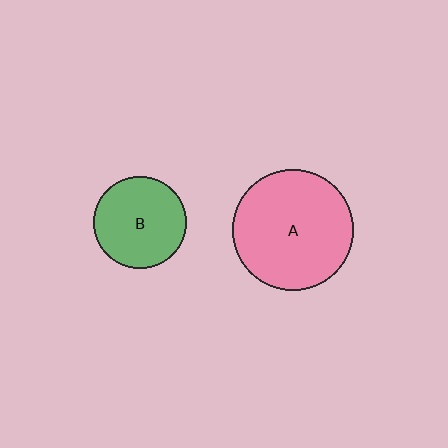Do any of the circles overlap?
No, none of the circles overlap.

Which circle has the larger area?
Circle A (pink).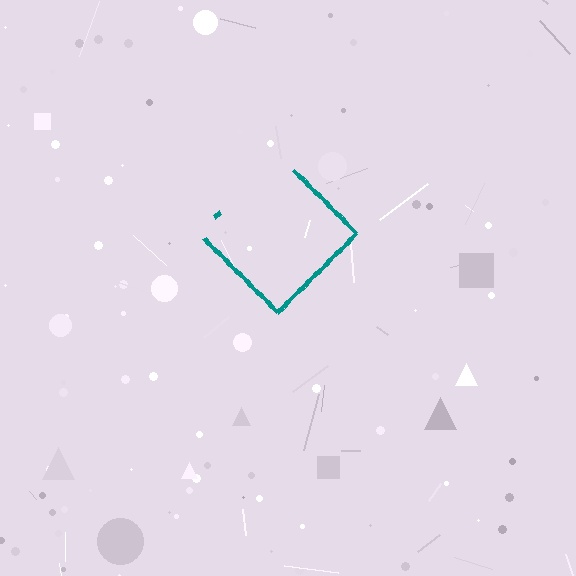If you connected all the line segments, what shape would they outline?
They would outline a diamond.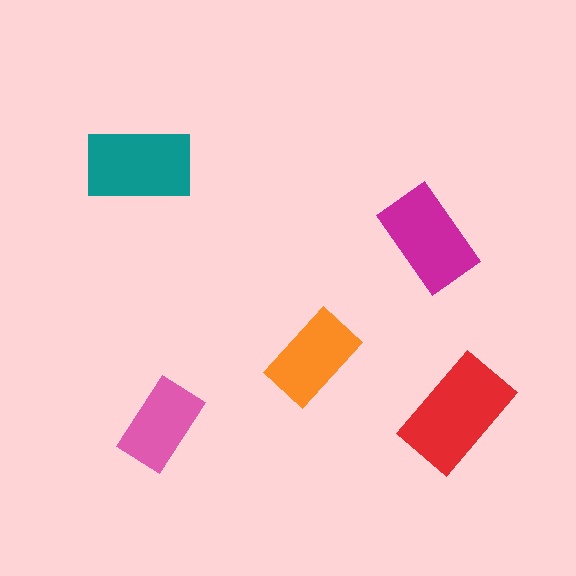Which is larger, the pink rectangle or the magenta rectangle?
The magenta one.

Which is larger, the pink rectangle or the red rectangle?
The red one.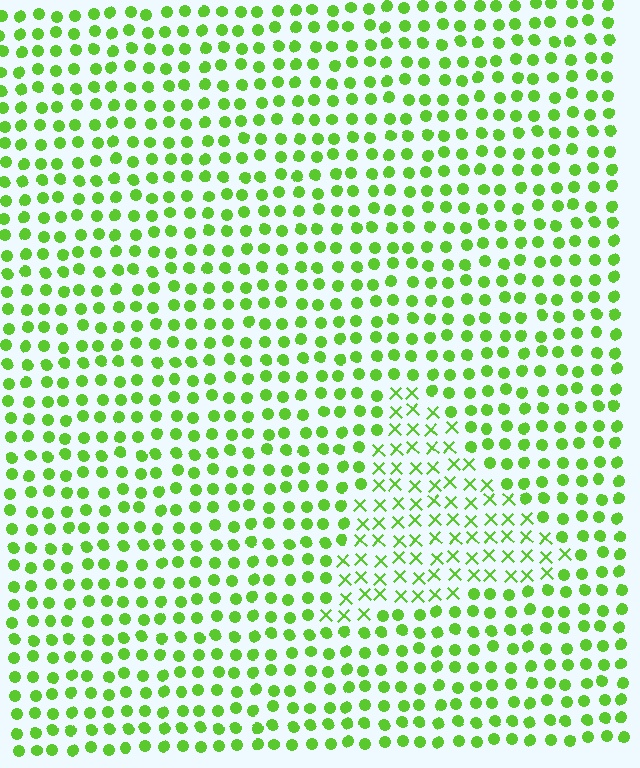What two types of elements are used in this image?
The image uses X marks inside the triangle region and circles outside it.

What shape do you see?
I see a triangle.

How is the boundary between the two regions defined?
The boundary is defined by a change in element shape: X marks inside vs. circles outside. All elements share the same color and spacing.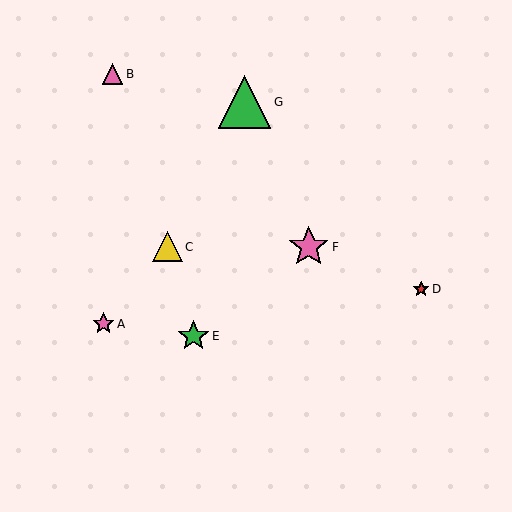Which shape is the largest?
The green triangle (labeled G) is the largest.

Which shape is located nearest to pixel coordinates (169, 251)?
The yellow triangle (labeled C) at (167, 247) is nearest to that location.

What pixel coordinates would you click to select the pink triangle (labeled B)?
Click at (113, 74) to select the pink triangle B.